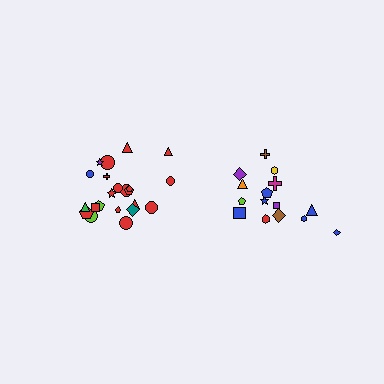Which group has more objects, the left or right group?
The left group.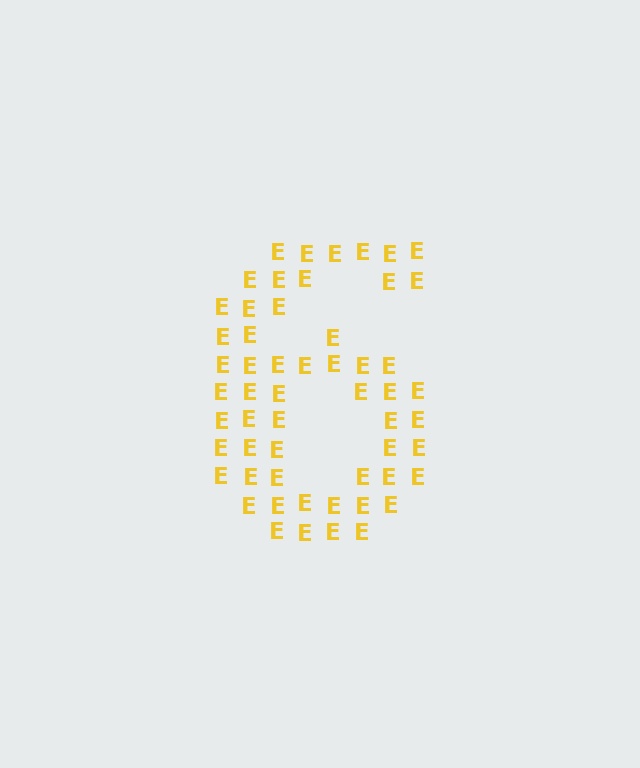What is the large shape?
The large shape is the digit 6.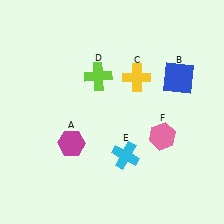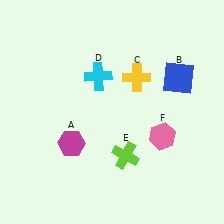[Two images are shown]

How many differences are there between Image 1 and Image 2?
There are 2 differences between the two images.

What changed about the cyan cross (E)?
In Image 1, E is cyan. In Image 2, it changed to lime.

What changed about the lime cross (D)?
In Image 1, D is lime. In Image 2, it changed to cyan.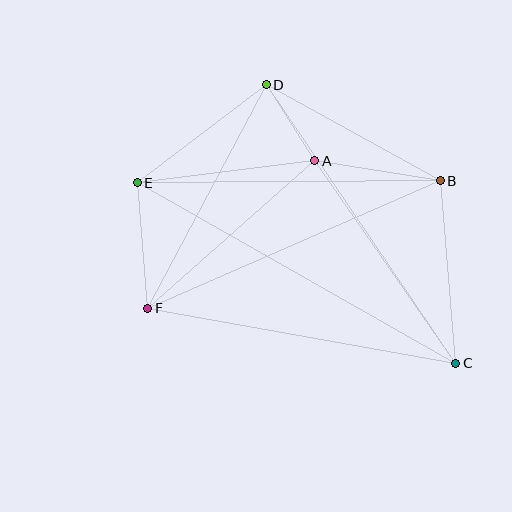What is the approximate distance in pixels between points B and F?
The distance between B and F is approximately 319 pixels.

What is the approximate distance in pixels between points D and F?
The distance between D and F is approximately 253 pixels.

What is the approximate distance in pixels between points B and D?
The distance between B and D is approximately 199 pixels.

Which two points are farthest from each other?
Points C and E are farthest from each other.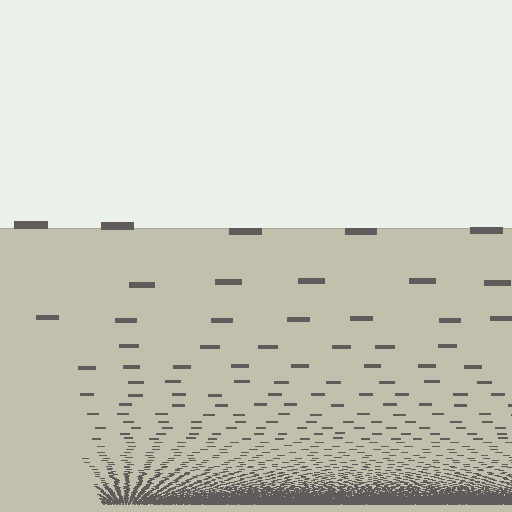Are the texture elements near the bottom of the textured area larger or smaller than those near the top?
Smaller. The gradient is inverted — elements near the bottom are smaller and denser.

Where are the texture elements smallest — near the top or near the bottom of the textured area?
Near the bottom.